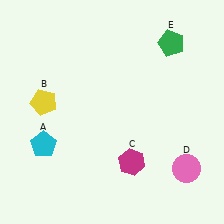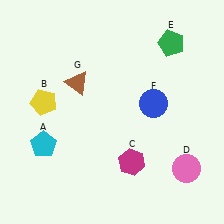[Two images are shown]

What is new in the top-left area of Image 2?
A brown triangle (G) was added in the top-left area of Image 2.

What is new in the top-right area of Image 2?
A blue circle (F) was added in the top-right area of Image 2.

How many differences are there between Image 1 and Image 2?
There are 2 differences between the two images.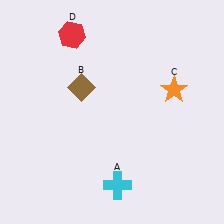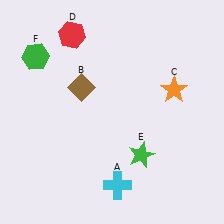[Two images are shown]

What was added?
A green star (E), a green hexagon (F) were added in Image 2.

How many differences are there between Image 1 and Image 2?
There are 2 differences between the two images.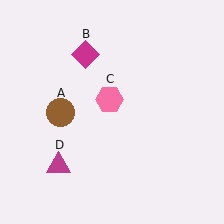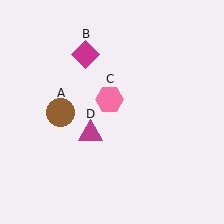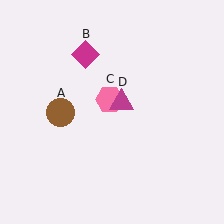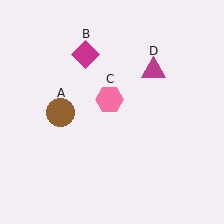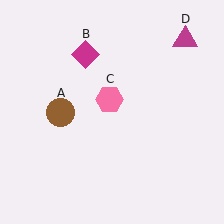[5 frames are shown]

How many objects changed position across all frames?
1 object changed position: magenta triangle (object D).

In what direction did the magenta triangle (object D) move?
The magenta triangle (object D) moved up and to the right.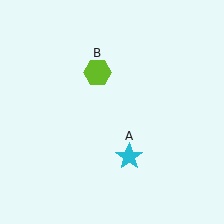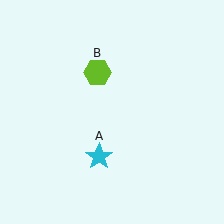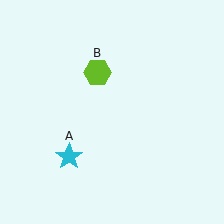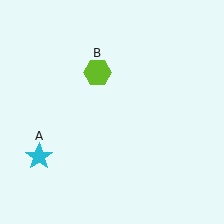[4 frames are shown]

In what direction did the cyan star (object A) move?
The cyan star (object A) moved left.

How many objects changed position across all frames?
1 object changed position: cyan star (object A).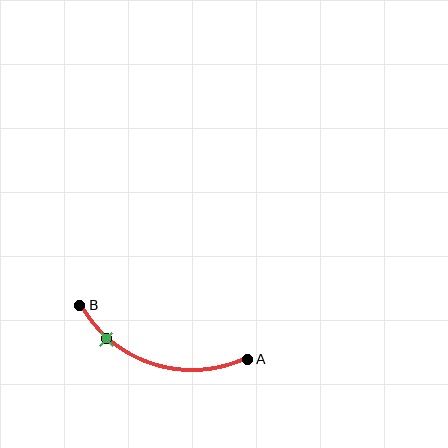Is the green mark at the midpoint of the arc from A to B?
No. The green mark lies on the arc but is closer to endpoint B. The arc midpoint would be at the point on the curve equidistant along the arc from both A and B.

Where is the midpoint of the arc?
The arc midpoint is the point on the curve farthest from the straight line joining A and B. It sits below that line.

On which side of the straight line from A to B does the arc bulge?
The arc bulges below the straight line connecting A and B.